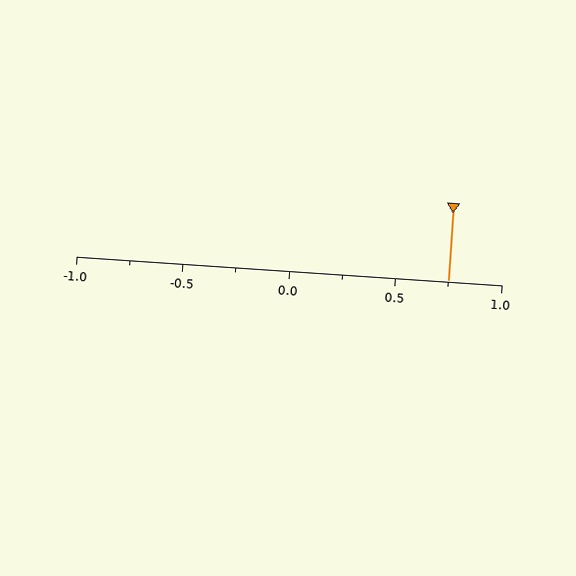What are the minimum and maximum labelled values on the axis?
The axis runs from -1.0 to 1.0.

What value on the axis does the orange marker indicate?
The marker indicates approximately 0.75.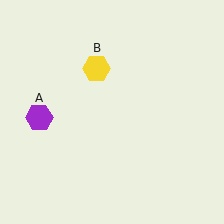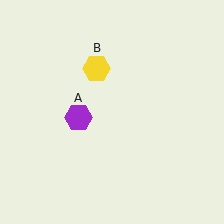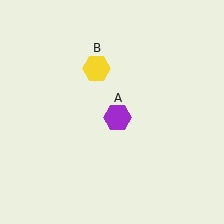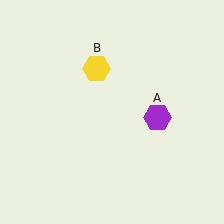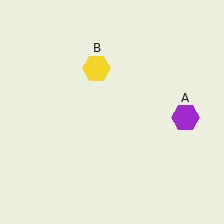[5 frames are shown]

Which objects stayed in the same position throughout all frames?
Yellow hexagon (object B) remained stationary.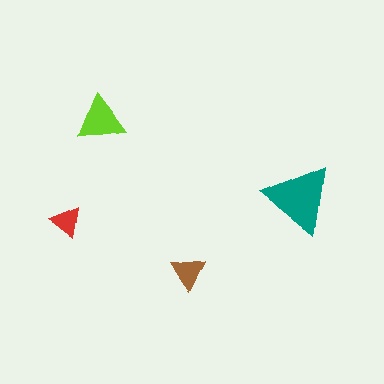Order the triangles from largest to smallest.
the teal one, the lime one, the brown one, the red one.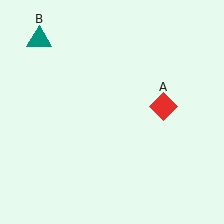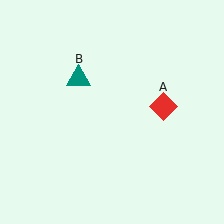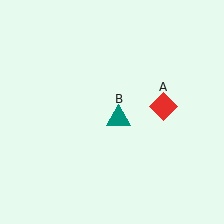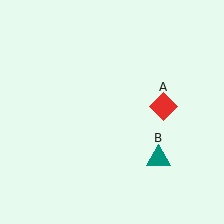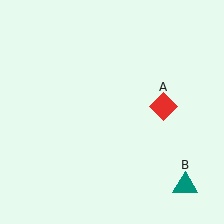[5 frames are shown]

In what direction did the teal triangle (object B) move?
The teal triangle (object B) moved down and to the right.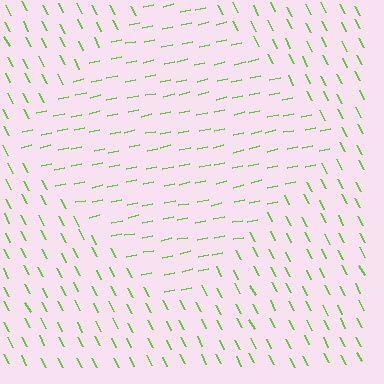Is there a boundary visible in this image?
Yes, there is a texture boundary formed by a change in line orientation.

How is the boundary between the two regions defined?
The boundary is defined purely by a change in line orientation (approximately 74 degrees difference). All lines are the same color and thickness.